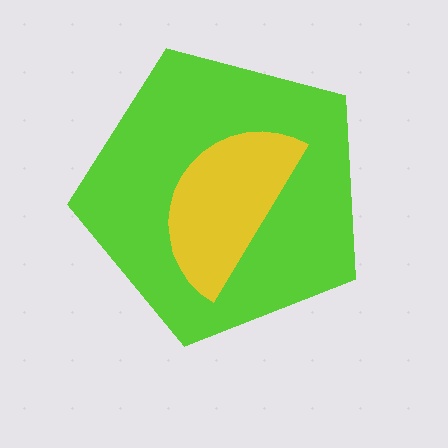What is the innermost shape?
The yellow semicircle.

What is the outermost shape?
The lime pentagon.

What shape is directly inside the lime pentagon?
The yellow semicircle.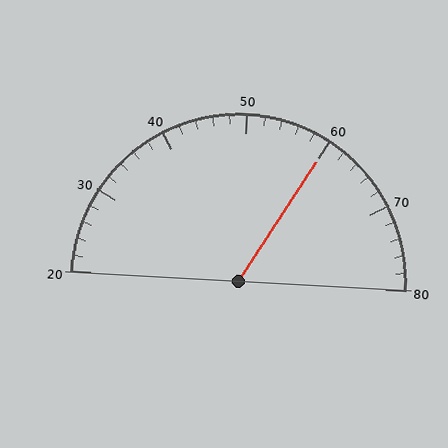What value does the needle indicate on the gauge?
The needle indicates approximately 60.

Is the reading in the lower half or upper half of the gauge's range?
The reading is in the upper half of the range (20 to 80).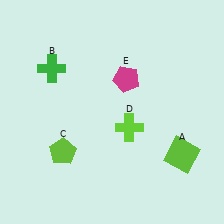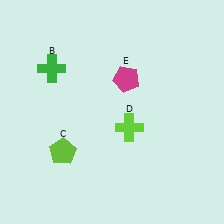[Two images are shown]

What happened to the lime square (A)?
The lime square (A) was removed in Image 2. It was in the bottom-right area of Image 1.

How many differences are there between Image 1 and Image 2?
There is 1 difference between the two images.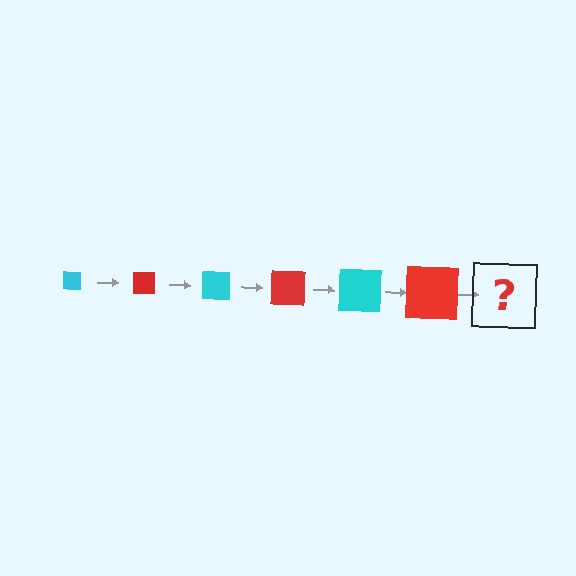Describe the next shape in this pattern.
It should be a cyan square, larger than the previous one.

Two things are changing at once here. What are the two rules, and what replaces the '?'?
The two rules are that the square grows larger each step and the color cycles through cyan and red. The '?' should be a cyan square, larger than the previous one.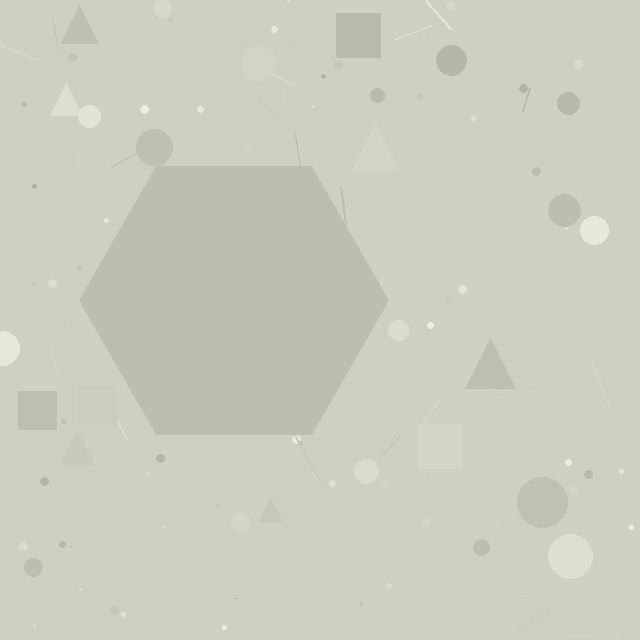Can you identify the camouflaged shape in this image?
The camouflaged shape is a hexagon.